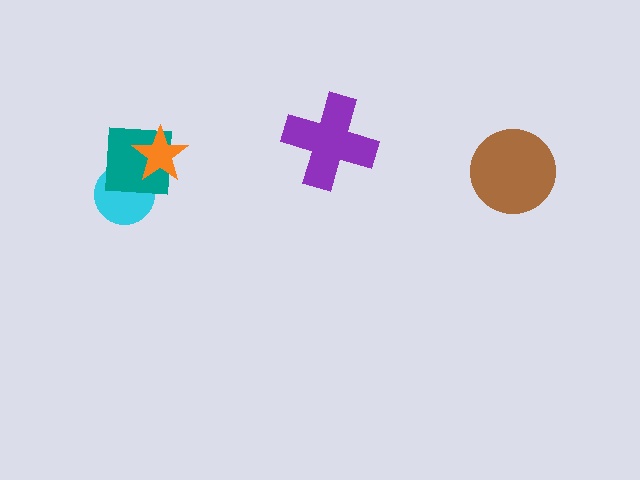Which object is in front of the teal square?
The orange star is in front of the teal square.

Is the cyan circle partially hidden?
Yes, it is partially covered by another shape.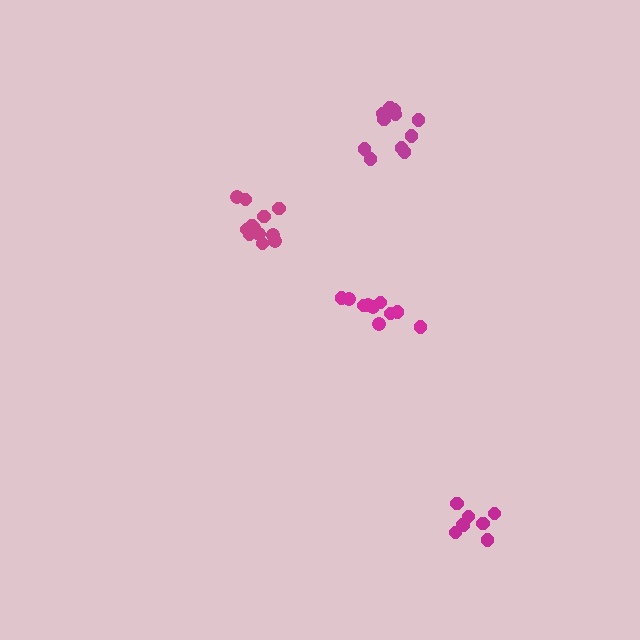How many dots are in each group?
Group 1: 12 dots, Group 2: 8 dots, Group 3: 10 dots, Group 4: 11 dots (41 total).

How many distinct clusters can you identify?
There are 4 distinct clusters.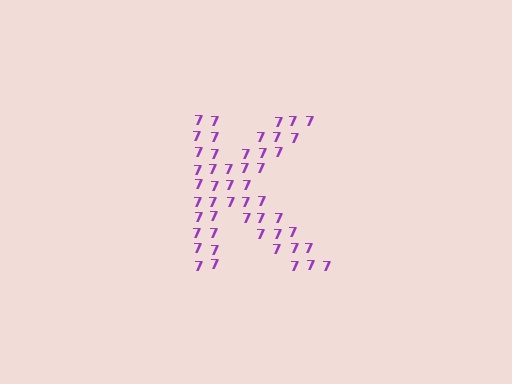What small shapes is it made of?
It is made of small digit 7's.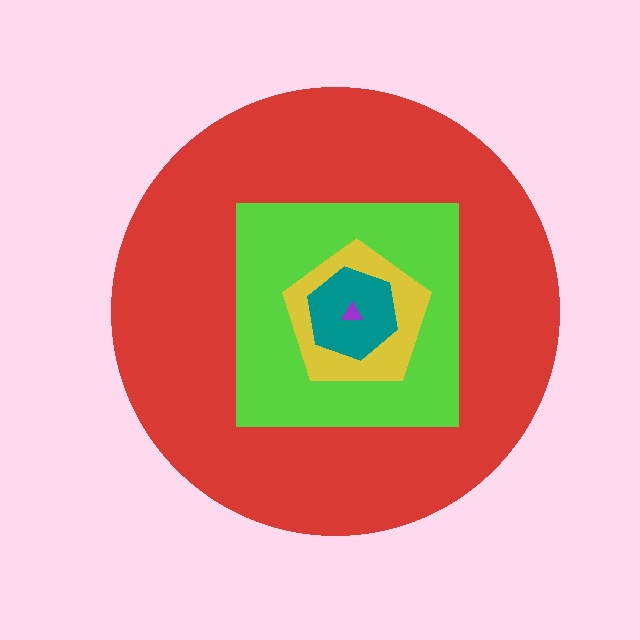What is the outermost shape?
The red circle.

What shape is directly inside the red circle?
The lime square.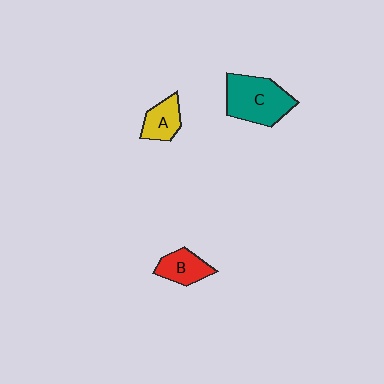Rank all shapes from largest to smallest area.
From largest to smallest: C (teal), B (red), A (yellow).